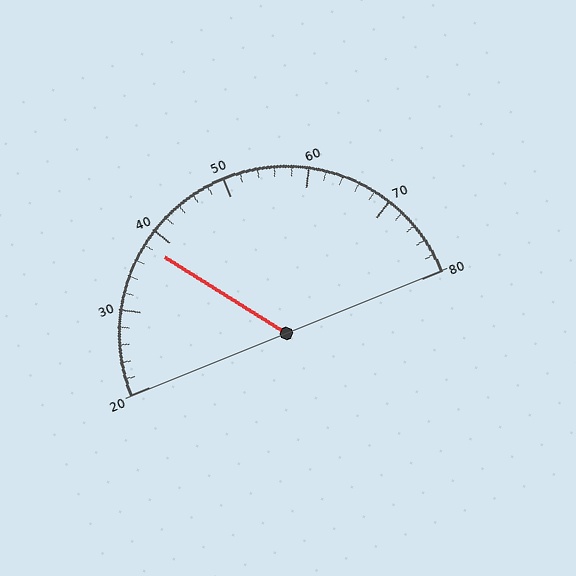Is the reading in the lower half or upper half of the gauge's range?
The reading is in the lower half of the range (20 to 80).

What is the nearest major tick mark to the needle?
The nearest major tick mark is 40.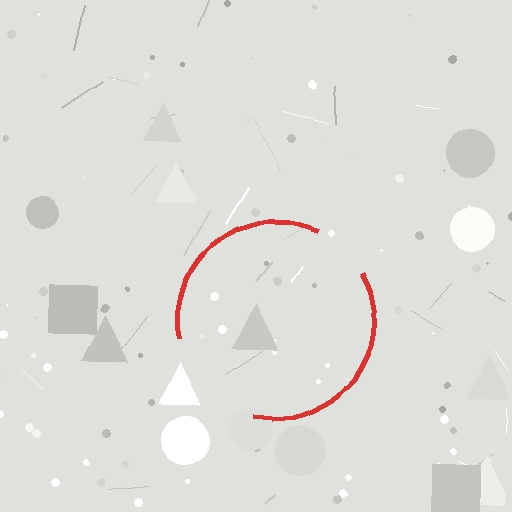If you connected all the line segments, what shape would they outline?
They would outline a circle.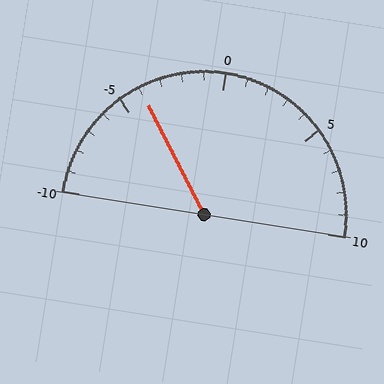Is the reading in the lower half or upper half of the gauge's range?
The reading is in the lower half of the range (-10 to 10).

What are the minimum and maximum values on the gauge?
The gauge ranges from -10 to 10.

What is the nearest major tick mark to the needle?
The nearest major tick mark is -5.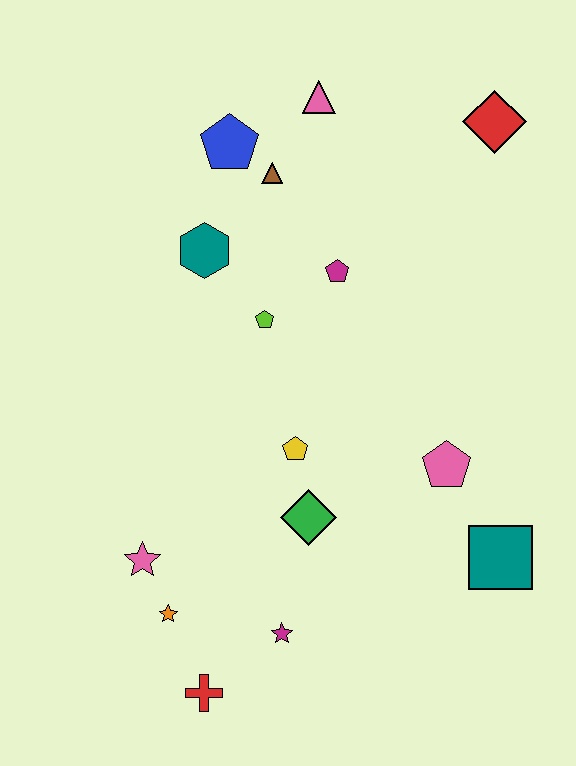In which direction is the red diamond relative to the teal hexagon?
The red diamond is to the right of the teal hexagon.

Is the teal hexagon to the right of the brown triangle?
No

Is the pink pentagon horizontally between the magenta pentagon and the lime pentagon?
No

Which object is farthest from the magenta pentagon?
The red cross is farthest from the magenta pentagon.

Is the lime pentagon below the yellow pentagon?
No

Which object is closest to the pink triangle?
The brown triangle is closest to the pink triangle.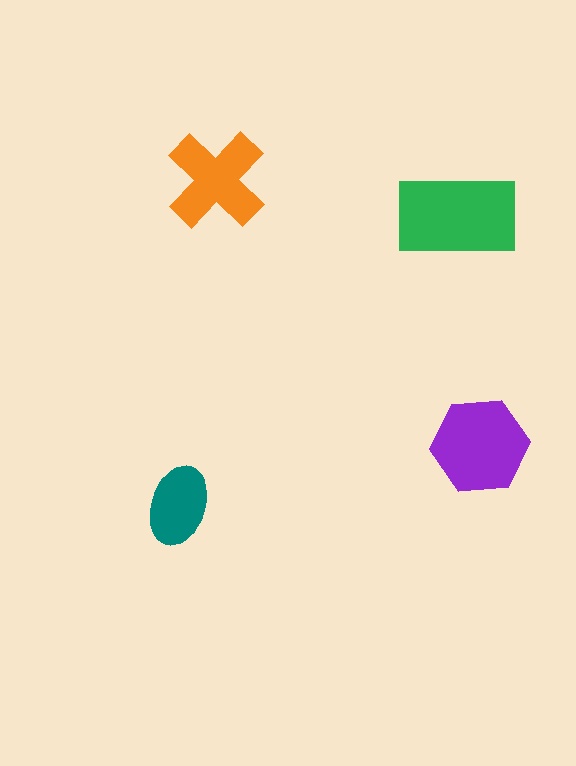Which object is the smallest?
The teal ellipse.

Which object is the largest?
The green rectangle.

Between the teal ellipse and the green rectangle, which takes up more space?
The green rectangle.